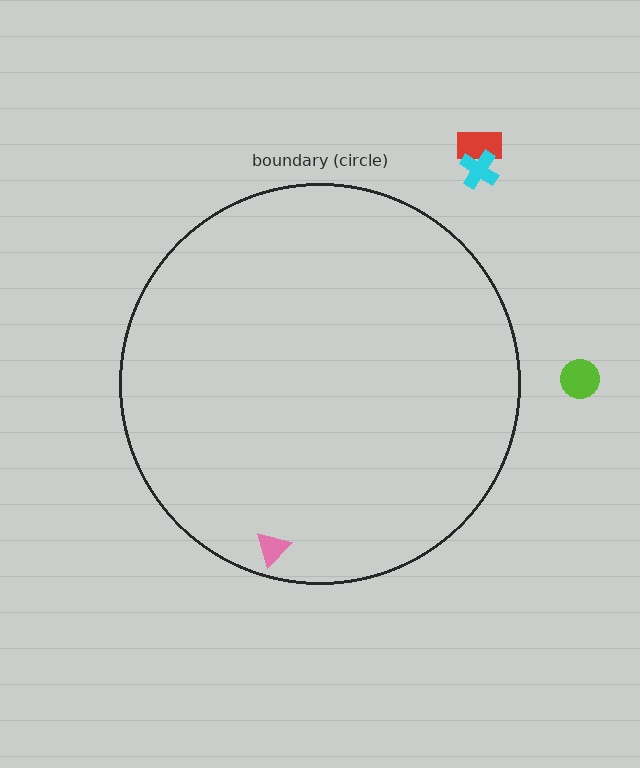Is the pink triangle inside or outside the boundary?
Inside.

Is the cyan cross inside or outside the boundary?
Outside.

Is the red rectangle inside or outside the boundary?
Outside.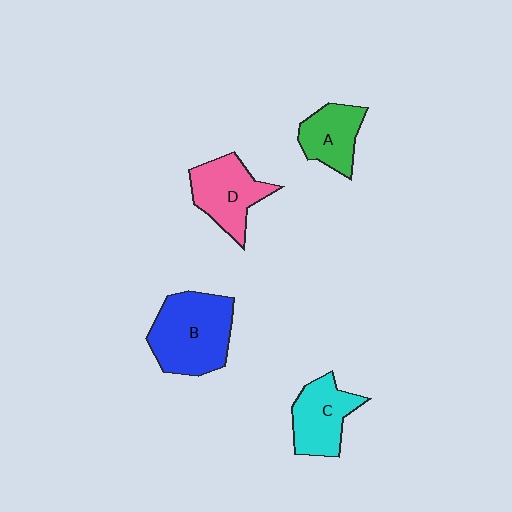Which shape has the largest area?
Shape B (blue).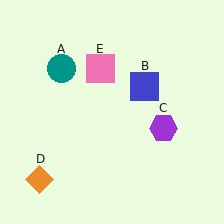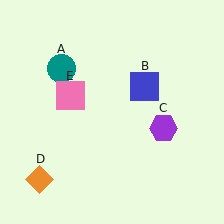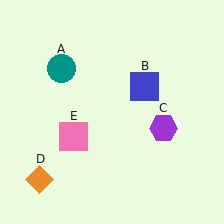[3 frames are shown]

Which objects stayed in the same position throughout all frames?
Teal circle (object A) and blue square (object B) and purple hexagon (object C) and orange diamond (object D) remained stationary.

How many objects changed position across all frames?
1 object changed position: pink square (object E).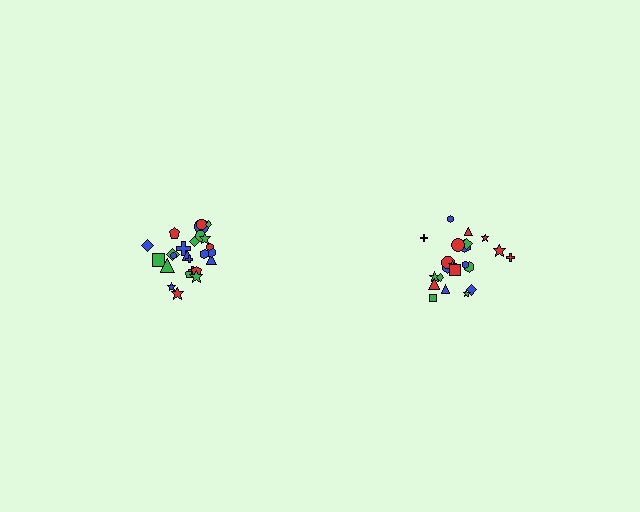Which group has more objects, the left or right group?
The left group.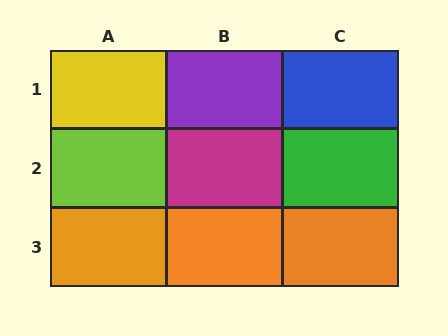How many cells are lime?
1 cell is lime.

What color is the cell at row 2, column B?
Magenta.